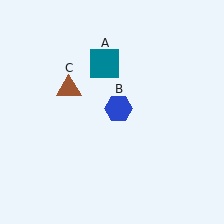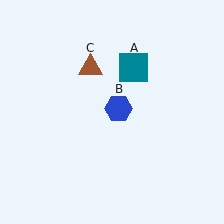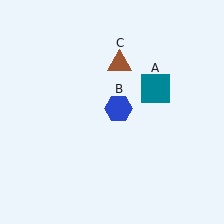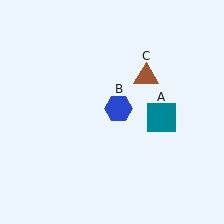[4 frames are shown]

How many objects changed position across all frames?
2 objects changed position: teal square (object A), brown triangle (object C).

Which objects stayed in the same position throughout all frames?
Blue hexagon (object B) remained stationary.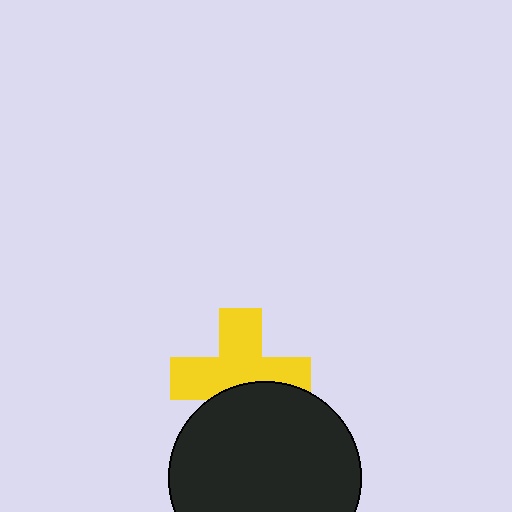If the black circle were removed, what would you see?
You would see the complete yellow cross.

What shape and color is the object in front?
The object in front is a black circle.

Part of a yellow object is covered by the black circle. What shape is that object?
It is a cross.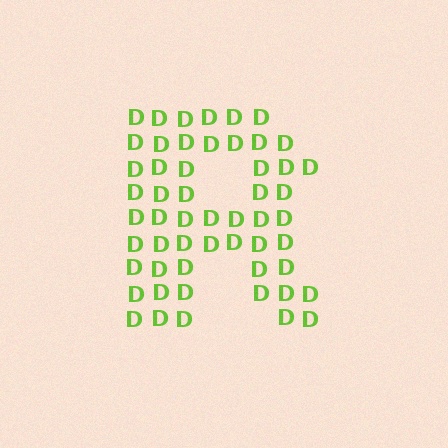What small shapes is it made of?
It is made of small letter D's.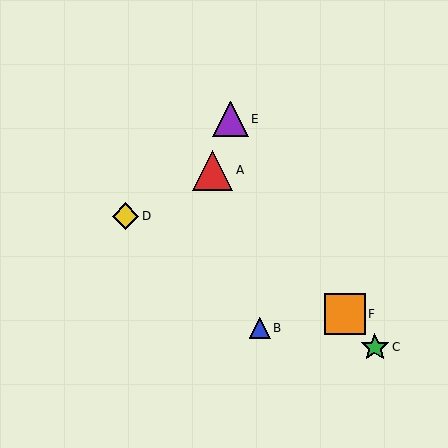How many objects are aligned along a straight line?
3 objects (A, C, F) are aligned along a straight line.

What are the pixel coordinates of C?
Object C is at (375, 347).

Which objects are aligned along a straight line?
Objects A, C, F are aligned along a straight line.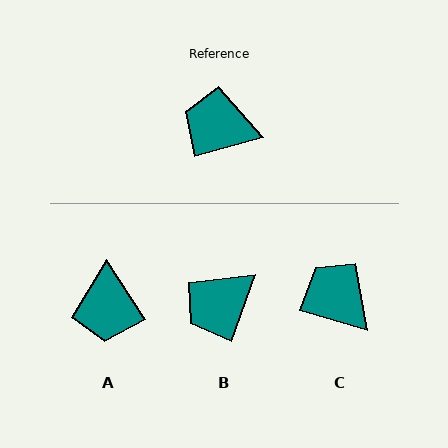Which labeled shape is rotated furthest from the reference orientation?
A, about 107 degrees away.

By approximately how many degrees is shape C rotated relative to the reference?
Approximately 31 degrees clockwise.